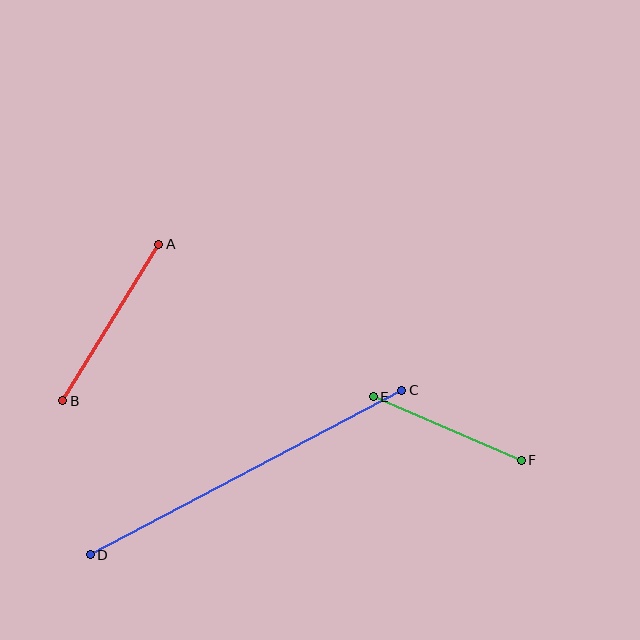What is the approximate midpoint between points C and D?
The midpoint is at approximately (246, 473) pixels.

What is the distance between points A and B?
The distance is approximately 184 pixels.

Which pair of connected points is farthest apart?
Points C and D are farthest apart.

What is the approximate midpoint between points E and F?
The midpoint is at approximately (447, 428) pixels.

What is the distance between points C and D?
The distance is approximately 352 pixels.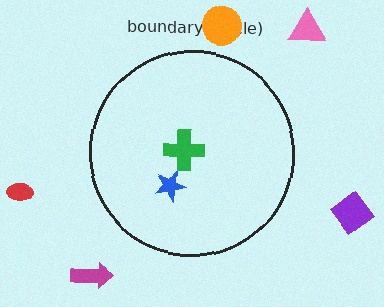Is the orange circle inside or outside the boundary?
Outside.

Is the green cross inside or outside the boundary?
Inside.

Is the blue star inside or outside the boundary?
Inside.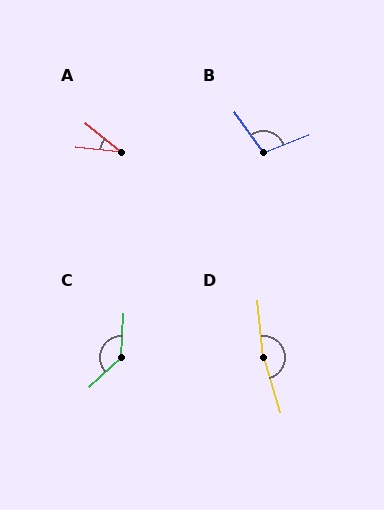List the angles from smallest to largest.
A (33°), B (103°), C (136°), D (169°).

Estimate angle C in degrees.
Approximately 136 degrees.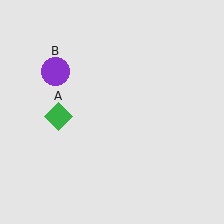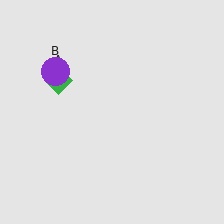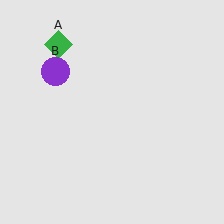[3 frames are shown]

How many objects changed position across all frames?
1 object changed position: green diamond (object A).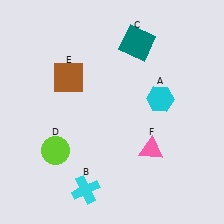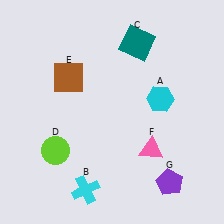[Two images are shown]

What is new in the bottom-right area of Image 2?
A purple pentagon (G) was added in the bottom-right area of Image 2.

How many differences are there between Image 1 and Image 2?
There is 1 difference between the two images.